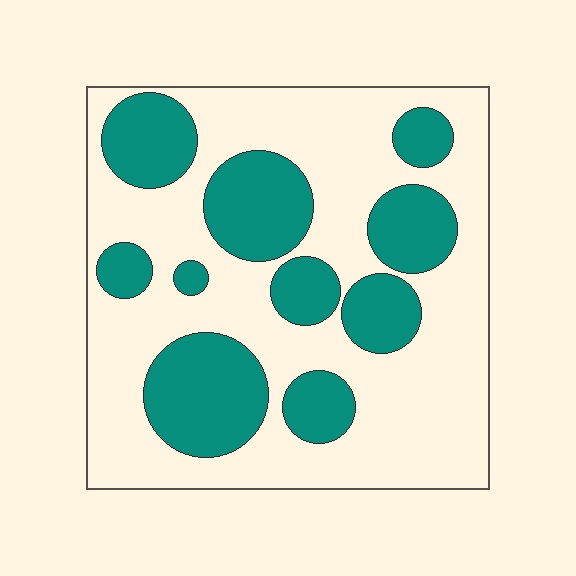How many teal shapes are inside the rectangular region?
10.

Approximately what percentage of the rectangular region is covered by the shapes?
Approximately 35%.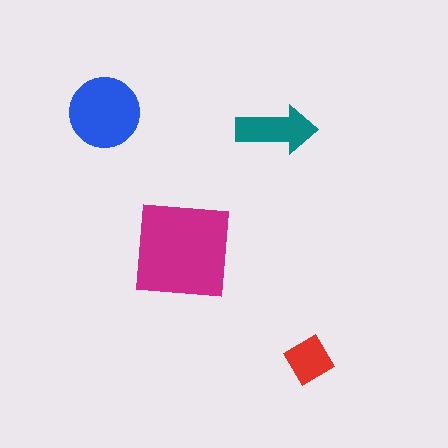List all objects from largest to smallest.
The magenta square, the blue circle, the teal arrow, the red diamond.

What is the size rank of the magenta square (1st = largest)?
1st.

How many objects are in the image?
There are 4 objects in the image.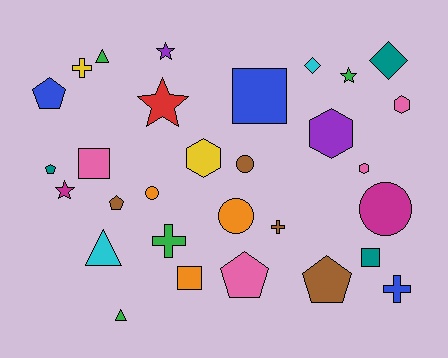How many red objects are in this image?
There is 1 red object.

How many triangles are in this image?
There are 3 triangles.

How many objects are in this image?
There are 30 objects.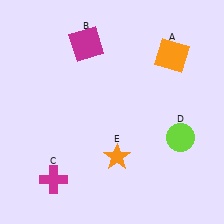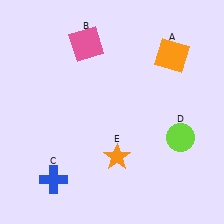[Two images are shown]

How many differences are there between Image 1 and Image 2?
There are 2 differences between the two images.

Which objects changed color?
B changed from magenta to pink. C changed from magenta to blue.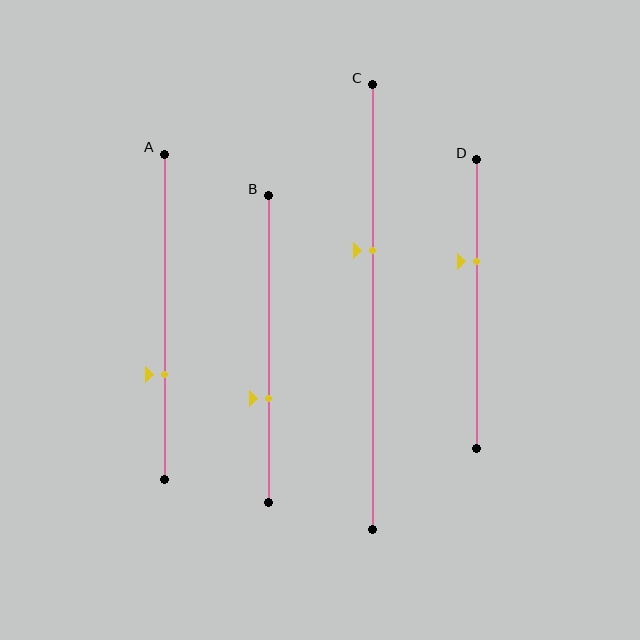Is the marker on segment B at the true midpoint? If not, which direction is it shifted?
No, the marker on segment B is shifted downward by about 16% of the segment length.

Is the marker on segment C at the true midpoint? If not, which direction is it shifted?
No, the marker on segment C is shifted upward by about 13% of the segment length.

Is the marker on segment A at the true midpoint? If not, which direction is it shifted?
No, the marker on segment A is shifted downward by about 18% of the segment length.